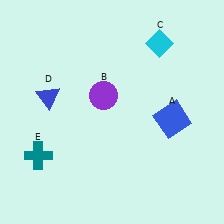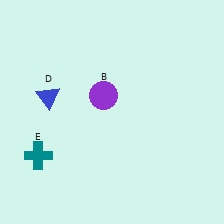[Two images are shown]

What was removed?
The blue square (A), the cyan diamond (C) were removed in Image 2.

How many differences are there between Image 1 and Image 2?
There are 2 differences between the two images.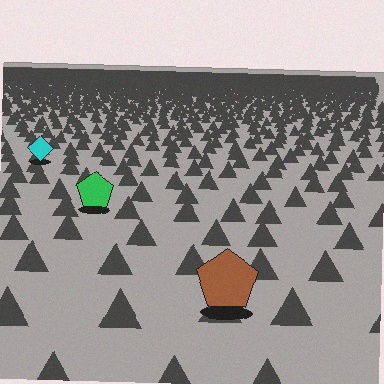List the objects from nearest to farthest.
From nearest to farthest: the brown pentagon, the green pentagon, the cyan diamond.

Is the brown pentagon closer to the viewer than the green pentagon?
Yes. The brown pentagon is closer — you can tell from the texture gradient: the ground texture is coarser near it.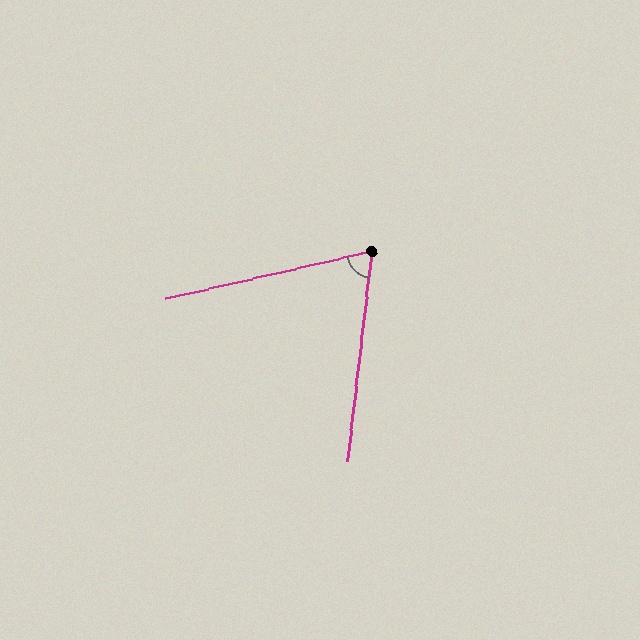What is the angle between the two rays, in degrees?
Approximately 70 degrees.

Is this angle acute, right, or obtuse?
It is acute.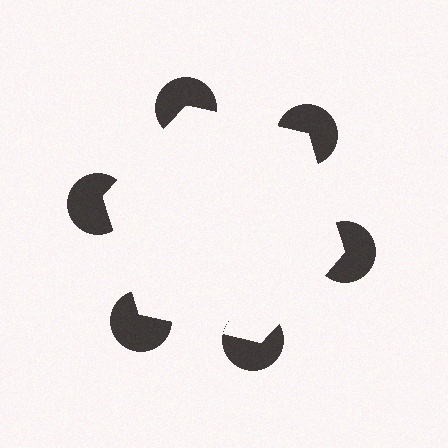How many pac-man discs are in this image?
There are 6 — one at each vertex of the illusory hexagon.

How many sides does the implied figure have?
6 sides.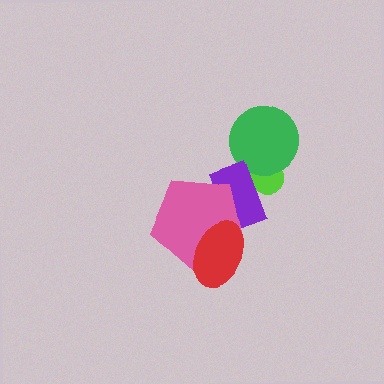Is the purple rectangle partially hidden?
Yes, it is partially covered by another shape.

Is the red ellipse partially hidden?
No, no other shape covers it.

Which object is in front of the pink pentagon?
The red ellipse is in front of the pink pentagon.